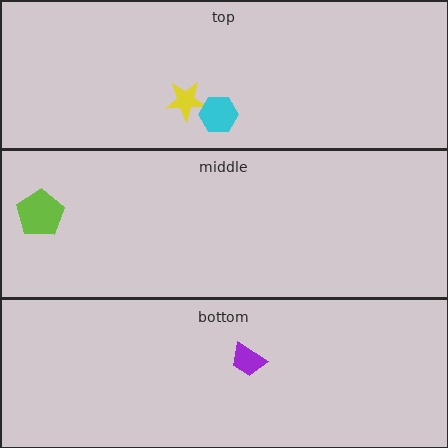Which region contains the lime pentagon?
The middle region.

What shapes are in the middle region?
The lime pentagon.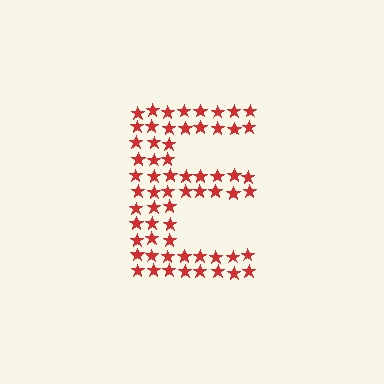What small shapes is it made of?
It is made of small stars.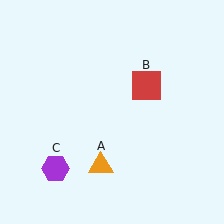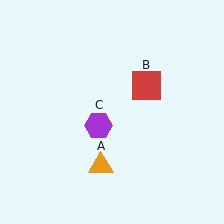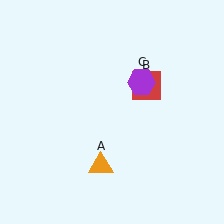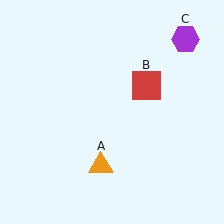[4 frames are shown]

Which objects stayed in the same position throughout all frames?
Orange triangle (object A) and red square (object B) remained stationary.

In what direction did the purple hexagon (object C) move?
The purple hexagon (object C) moved up and to the right.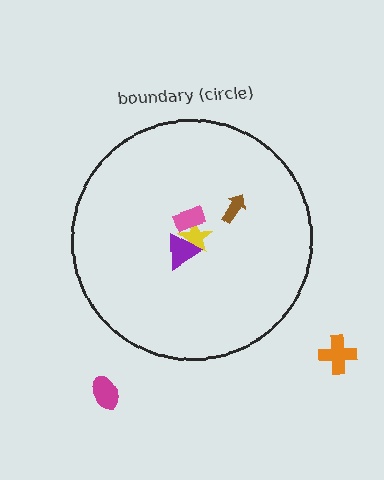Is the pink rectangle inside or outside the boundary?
Inside.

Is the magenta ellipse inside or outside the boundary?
Outside.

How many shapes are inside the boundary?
4 inside, 2 outside.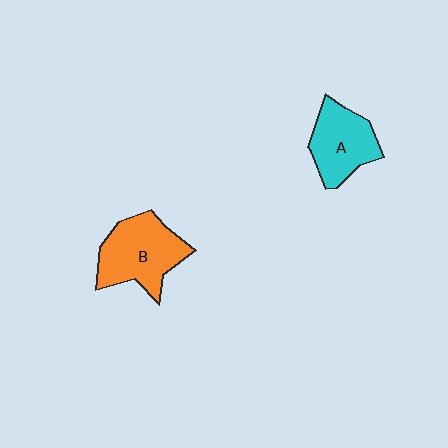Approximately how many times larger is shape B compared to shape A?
Approximately 1.2 times.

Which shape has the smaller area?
Shape A (cyan).